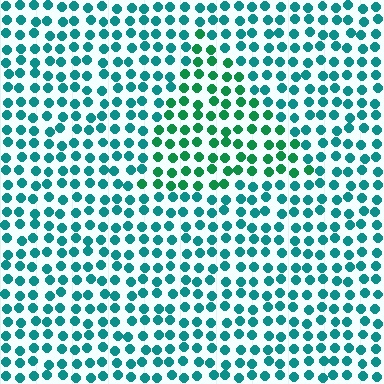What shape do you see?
I see a triangle.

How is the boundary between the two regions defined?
The boundary is defined purely by a slight shift in hue (about 32 degrees). Spacing, size, and orientation are identical on both sides.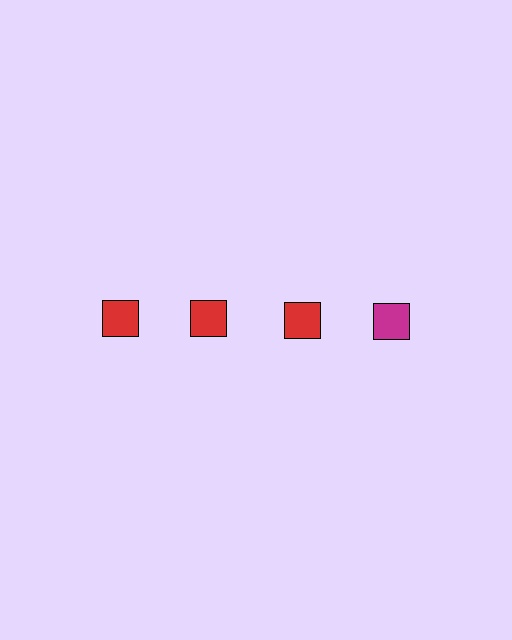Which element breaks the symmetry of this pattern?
The magenta square in the top row, second from right column breaks the symmetry. All other shapes are red squares.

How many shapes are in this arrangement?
There are 4 shapes arranged in a grid pattern.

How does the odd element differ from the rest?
It has a different color: magenta instead of red.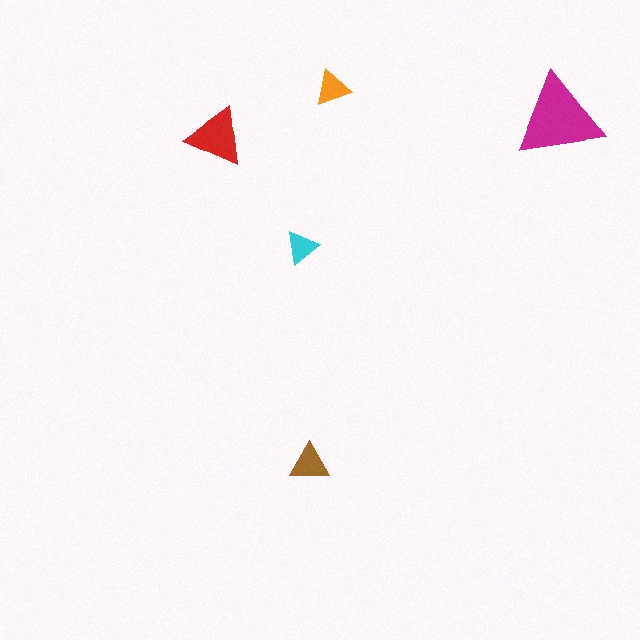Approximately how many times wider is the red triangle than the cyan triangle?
About 2 times wider.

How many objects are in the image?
There are 5 objects in the image.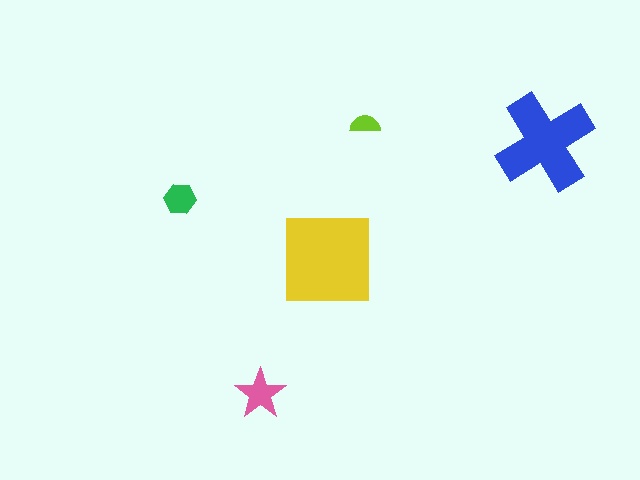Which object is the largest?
The yellow square.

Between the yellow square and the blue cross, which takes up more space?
The yellow square.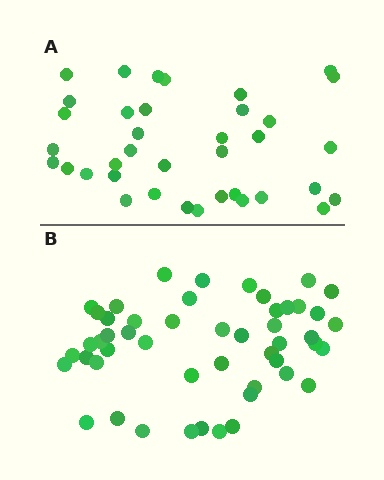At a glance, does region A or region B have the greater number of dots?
Region B (the bottom region) has more dots.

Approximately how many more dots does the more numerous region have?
Region B has approximately 15 more dots than region A.